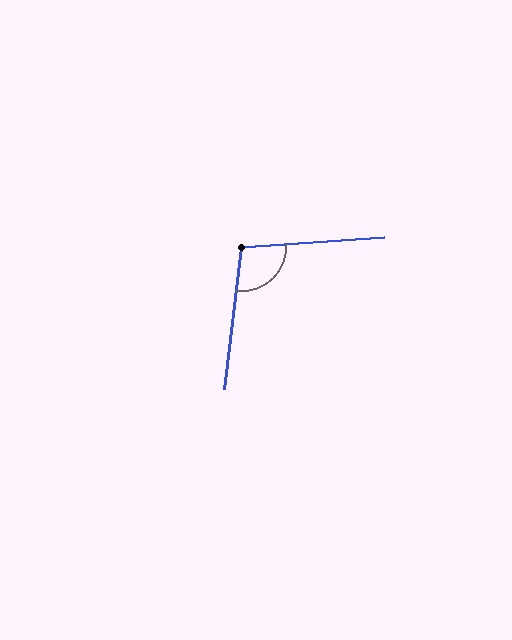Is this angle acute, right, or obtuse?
It is obtuse.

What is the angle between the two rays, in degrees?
Approximately 101 degrees.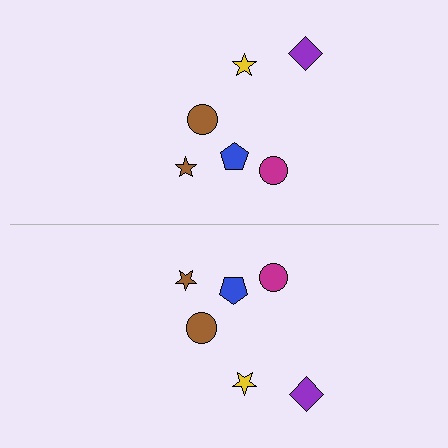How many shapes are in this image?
There are 12 shapes in this image.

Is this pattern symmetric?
Yes, this pattern has bilateral (reflection) symmetry.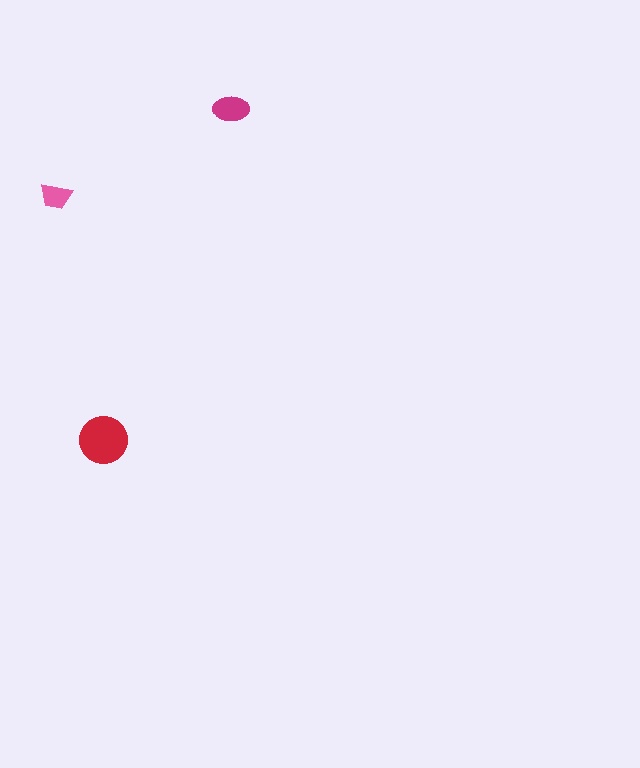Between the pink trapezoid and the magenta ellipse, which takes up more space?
The magenta ellipse.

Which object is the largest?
The red circle.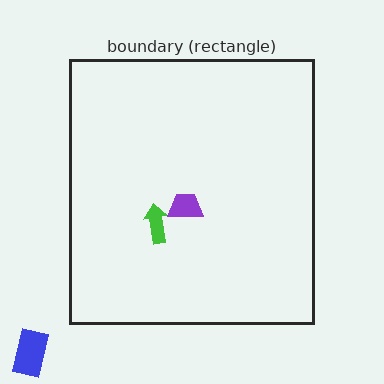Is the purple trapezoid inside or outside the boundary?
Inside.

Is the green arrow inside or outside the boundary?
Inside.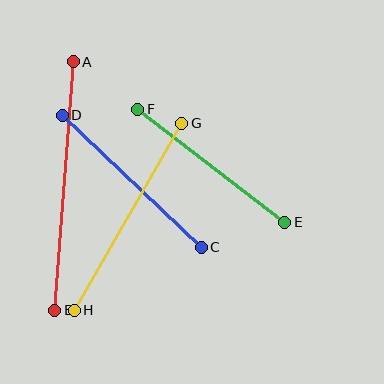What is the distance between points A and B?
The distance is approximately 249 pixels.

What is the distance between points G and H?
The distance is approximately 216 pixels.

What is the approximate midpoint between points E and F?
The midpoint is at approximately (211, 166) pixels.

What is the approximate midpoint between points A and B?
The midpoint is at approximately (64, 186) pixels.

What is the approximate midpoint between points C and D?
The midpoint is at approximately (132, 181) pixels.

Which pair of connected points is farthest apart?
Points A and B are farthest apart.